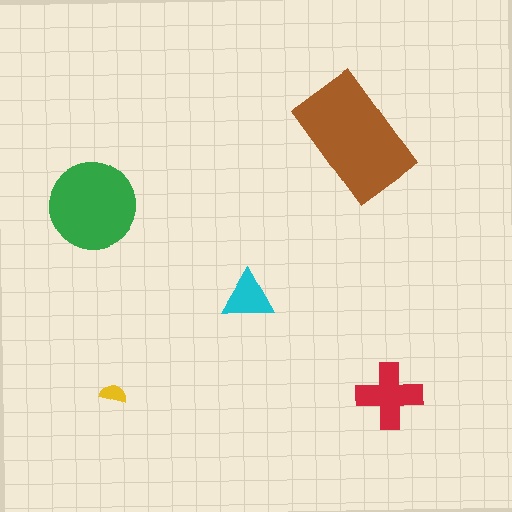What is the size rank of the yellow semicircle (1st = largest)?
5th.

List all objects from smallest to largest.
The yellow semicircle, the cyan triangle, the red cross, the green circle, the brown rectangle.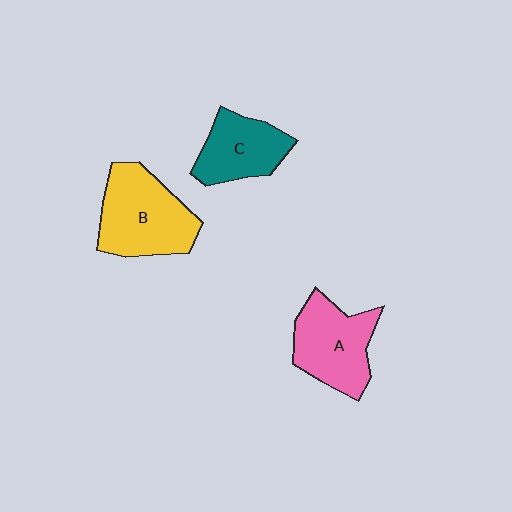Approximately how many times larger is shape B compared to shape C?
Approximately 1.4 times.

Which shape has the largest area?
Shape B (yellow).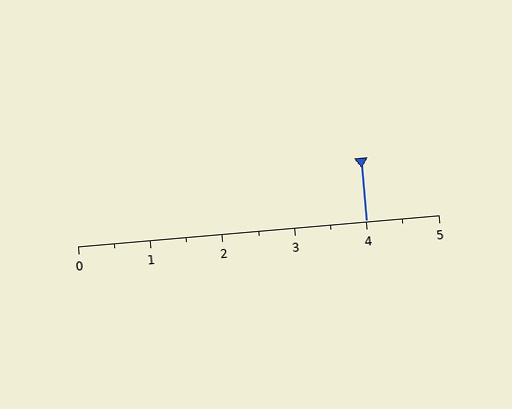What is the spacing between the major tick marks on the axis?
The major ticks are spaced 1 apart.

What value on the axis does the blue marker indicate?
The marker indicates approximately 4.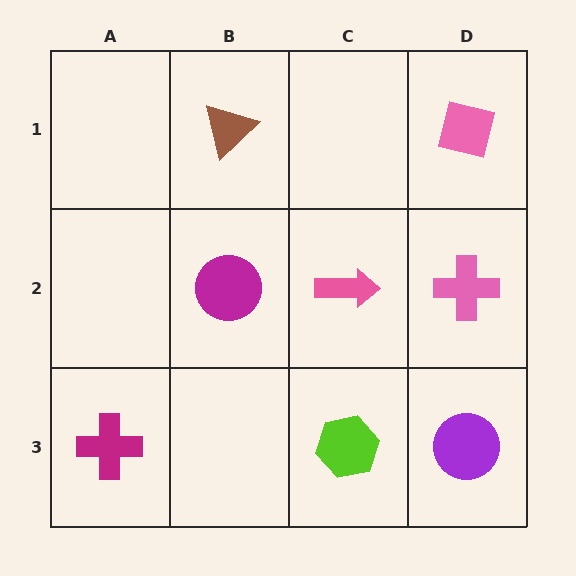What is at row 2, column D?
A pink cross.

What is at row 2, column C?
A pink arrow.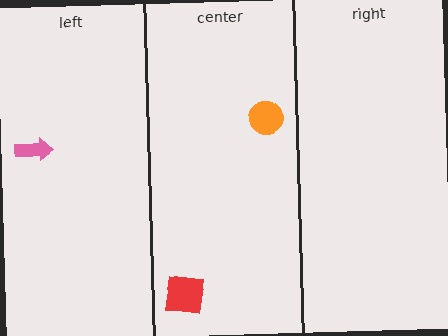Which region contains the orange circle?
The center region.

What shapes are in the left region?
The pink arrow.